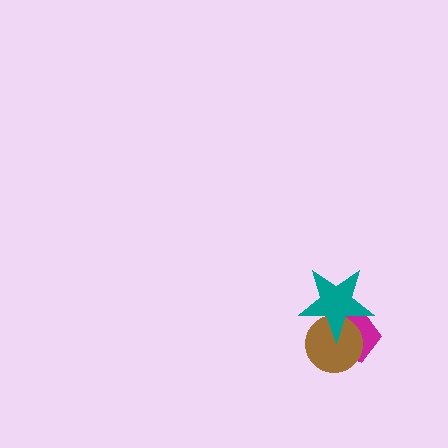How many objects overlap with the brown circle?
2 objects overlap with the brown circle.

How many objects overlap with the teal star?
2 objects overlap with the teal star.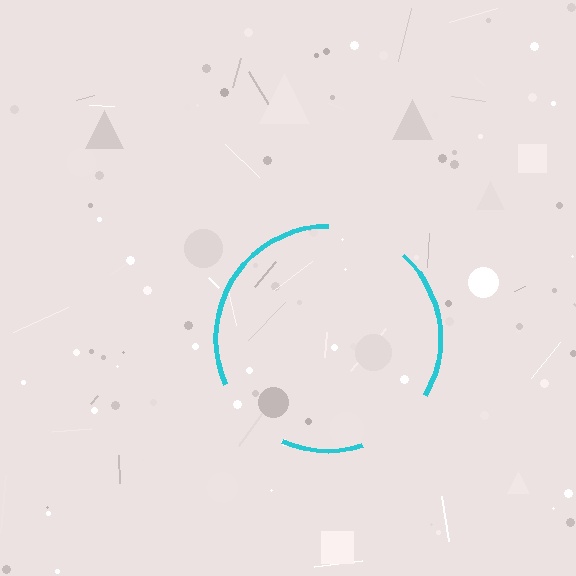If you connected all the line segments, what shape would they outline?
They would outline a circle.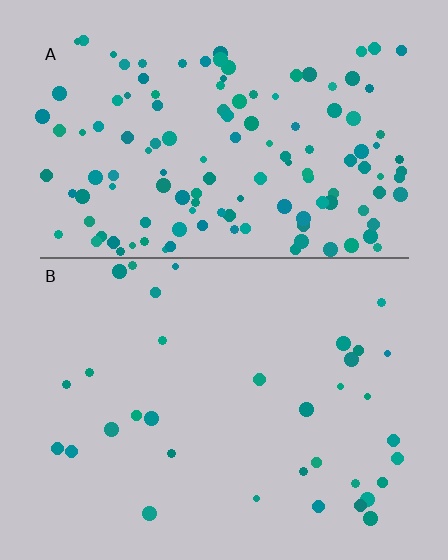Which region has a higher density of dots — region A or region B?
A (the top).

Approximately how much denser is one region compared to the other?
Approximately 3.9× — region A over region B.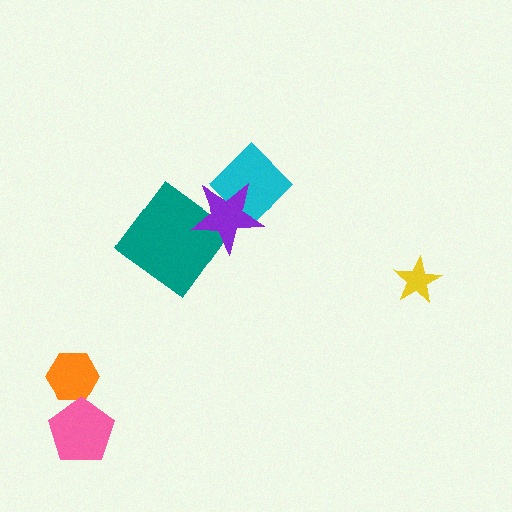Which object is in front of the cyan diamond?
The purple star is in front of the cyan diamond.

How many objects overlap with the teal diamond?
1 object overlaps with the teal diamond.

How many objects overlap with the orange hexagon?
1 object overlaps with the orange hexagon.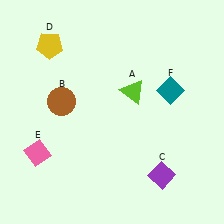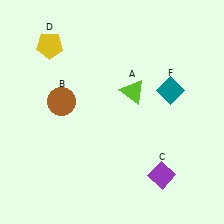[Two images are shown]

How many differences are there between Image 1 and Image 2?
There is 1 difference between the two images.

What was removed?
The pink diamond (E) was removed in Image 2.